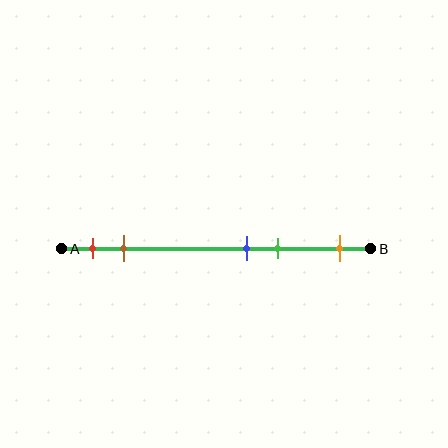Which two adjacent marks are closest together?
The blue and green marks are the closest adjacent pair.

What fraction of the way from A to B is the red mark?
The red mark is approximately 10% (0.1) of the way from A to B.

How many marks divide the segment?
There are 5 marks dividing the segment.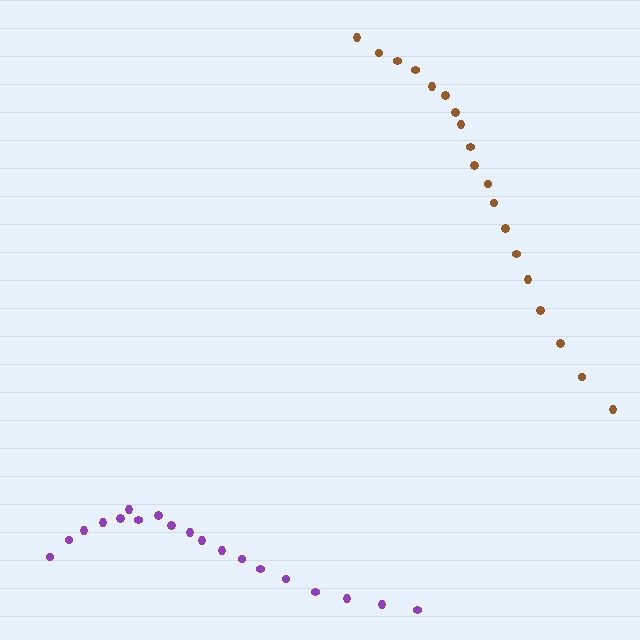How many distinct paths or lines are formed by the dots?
There are 2 distinct paths.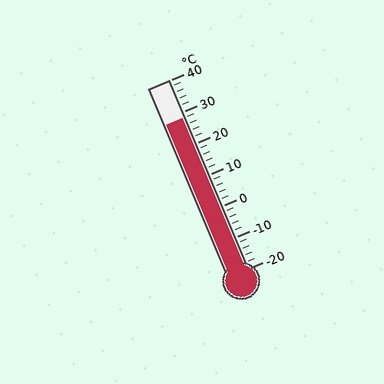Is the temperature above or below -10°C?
The temperature is above -10°C.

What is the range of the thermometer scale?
The thermometer scale ranges from -20°C to 40°C.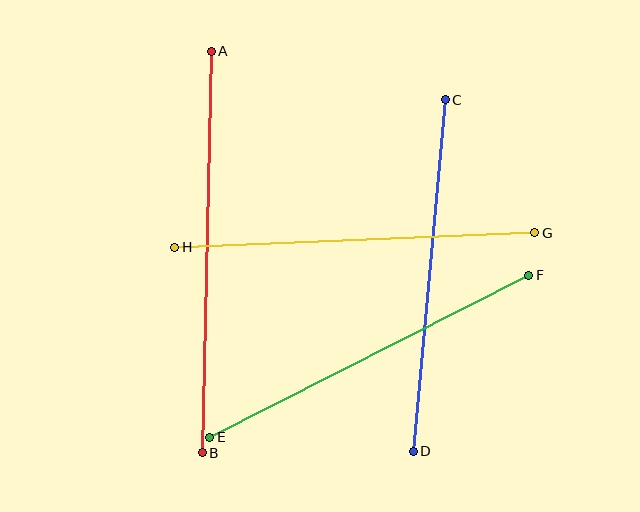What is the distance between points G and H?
The distance is approximately 360 pixels.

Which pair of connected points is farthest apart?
Points A and B are farthest apart.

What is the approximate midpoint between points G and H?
The midpoint is at approximately (355, 240) pixels.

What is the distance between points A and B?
The distance is approximately 402 pixels.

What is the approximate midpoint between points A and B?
The midpoint is at approximately (207, 252) pixels.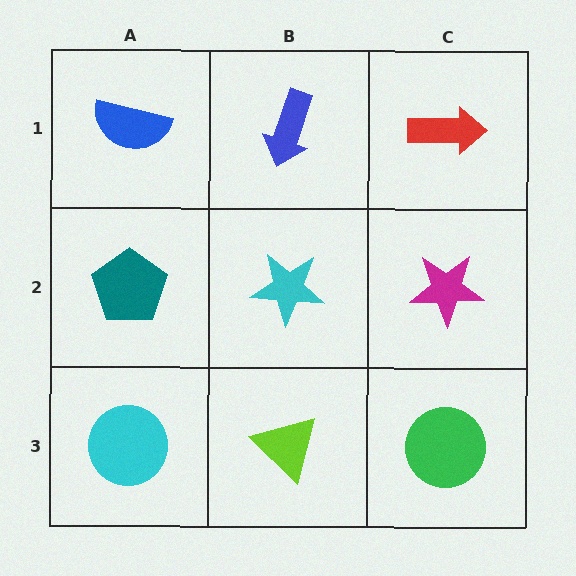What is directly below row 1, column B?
A cyan star.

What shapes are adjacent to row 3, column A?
A teal pentagon (row 2, column A), a lime triangle (row 3, column B).